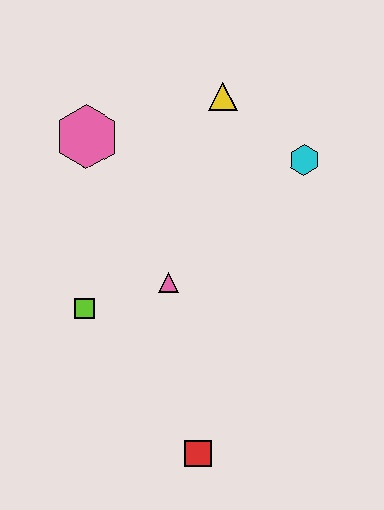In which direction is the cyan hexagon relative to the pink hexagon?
The cyan hexagon is to the right of the pink hexagon.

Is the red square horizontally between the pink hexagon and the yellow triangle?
Yes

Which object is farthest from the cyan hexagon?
The red square is farthest from the cyan hexagon.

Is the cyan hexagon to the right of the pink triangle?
Yes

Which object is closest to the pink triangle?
The lime square is closest to the pink triangle.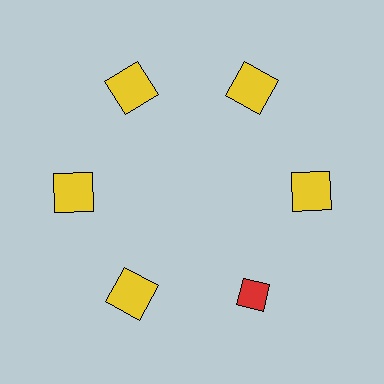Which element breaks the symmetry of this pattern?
The red diamond at roughly the 5 o'clock position breaks the symmetry. All other shapes are yellow squares.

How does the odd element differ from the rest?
It differs in both color (red instead of yellow) and shape (diamond instead of square).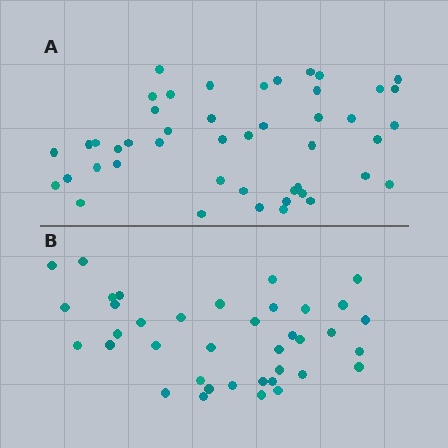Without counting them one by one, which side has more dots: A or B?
Region A (the top region) has more dots.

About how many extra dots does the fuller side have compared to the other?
Region A has roughly 8 or so more dots than region B.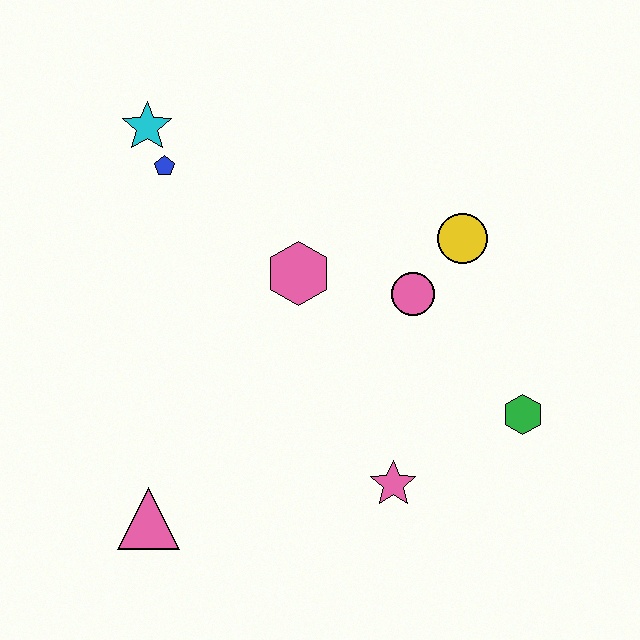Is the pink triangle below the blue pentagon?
Yes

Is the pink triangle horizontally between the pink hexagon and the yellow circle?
No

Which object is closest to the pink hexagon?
The pink circle is closest to the pink hexagon.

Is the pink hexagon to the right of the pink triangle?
Yes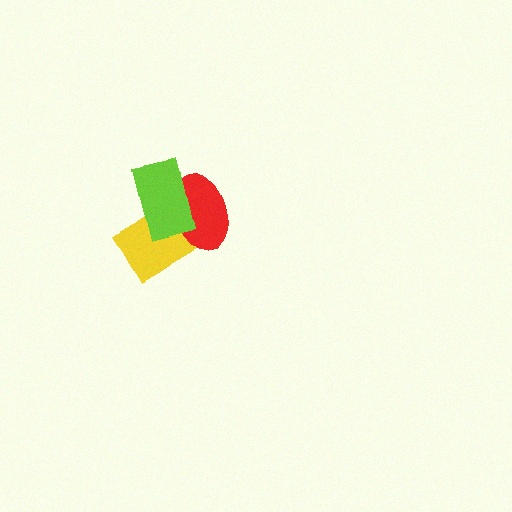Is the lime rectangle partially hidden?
No, no other shape covers it.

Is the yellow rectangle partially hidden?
Yes, it is partially covered by another shape.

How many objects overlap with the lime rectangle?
2 objects overlap with the lime rectangle.